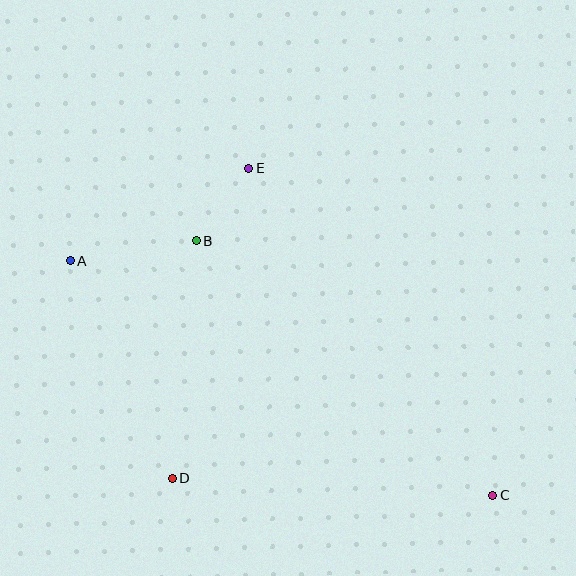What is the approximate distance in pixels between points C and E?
The distance between C and E is approximately 408 pixels.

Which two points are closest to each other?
Points B and E are closest to each other.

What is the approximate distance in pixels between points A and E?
The distance between A and E is approximately 201 pixels.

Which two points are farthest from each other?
Points A and C are farthest from each other.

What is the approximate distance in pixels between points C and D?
The distance between C and D is approximately 321 pixels.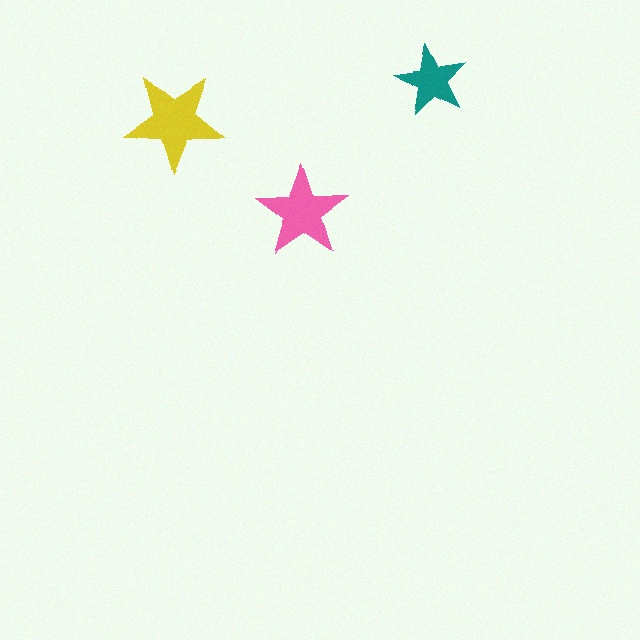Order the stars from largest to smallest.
the yellow one, the pink one, the teal one.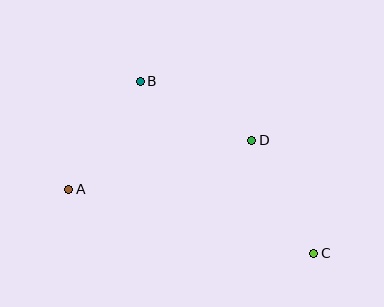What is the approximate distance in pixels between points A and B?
The distance between A and B is approximately 129 pixels.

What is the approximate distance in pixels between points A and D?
The distance between A and D is approximately 189 pixels.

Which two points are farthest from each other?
Points A and C are farthest from each other.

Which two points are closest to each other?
Points B and D are closest to each other.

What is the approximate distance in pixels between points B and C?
The distance between B and C is approximately 244 pixels.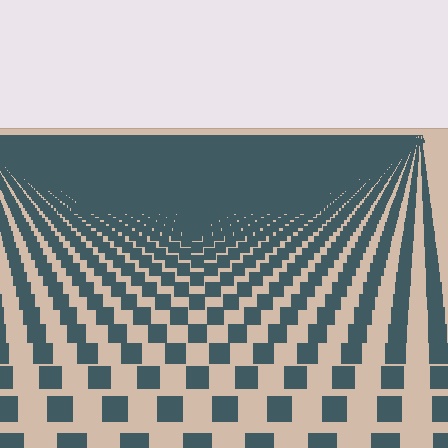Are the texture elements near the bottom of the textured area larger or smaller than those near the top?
Larger. Near the bottom, elements are closer to the viewer and appear at a bigger on-screen size.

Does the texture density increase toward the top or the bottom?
Density increases toward the top.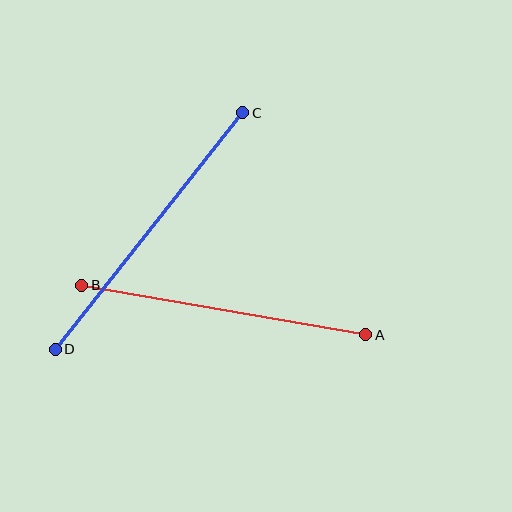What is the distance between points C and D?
The distance is approximately 302 pixels.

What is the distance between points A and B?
The distance is approximately 288 pixels.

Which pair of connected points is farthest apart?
Points C and D are farthest apart.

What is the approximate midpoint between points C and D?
The midpoint is at approximately (149, 231) pixels.